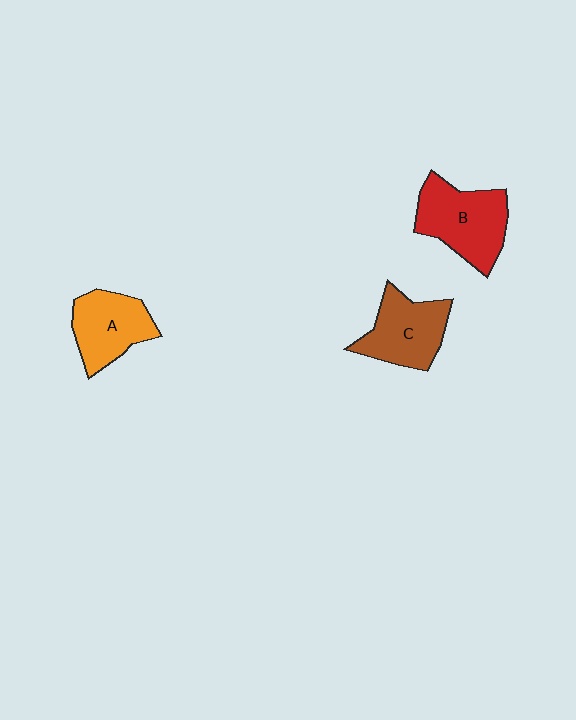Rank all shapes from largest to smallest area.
From largest to smallest: B (red), C (brown), A (orange).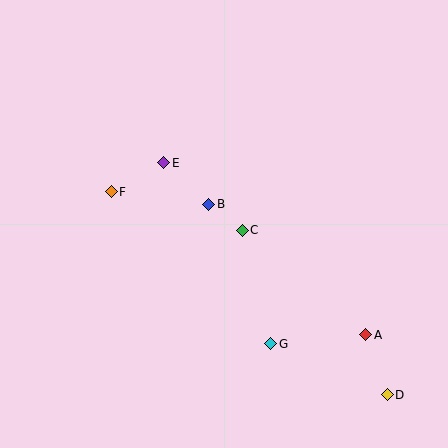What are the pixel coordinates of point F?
Point F is at (111, 192).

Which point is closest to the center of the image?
Point C at (242, 230) is closest to the center.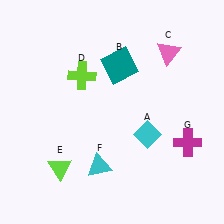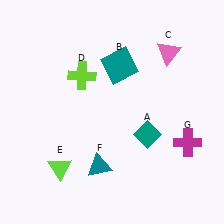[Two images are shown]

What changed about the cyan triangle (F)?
In Image 1, F is cyan. In Image 2, it changed to teal.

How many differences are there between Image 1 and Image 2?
There are 2 differences between the two images.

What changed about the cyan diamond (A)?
In Image 1, A is cyan. In Image 2, it changed to teal.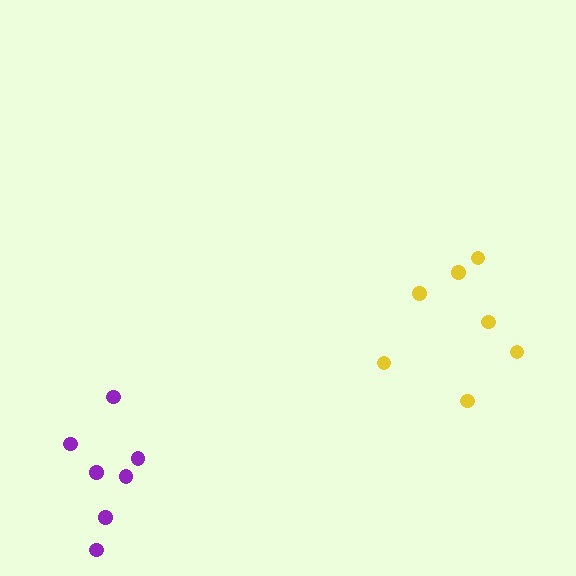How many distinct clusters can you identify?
There are 2 distinct clusters.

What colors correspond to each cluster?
The clusters are colored: purple, yellow.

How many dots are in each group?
Group 1: 7 dots, Group 2: 7 dots (14 total).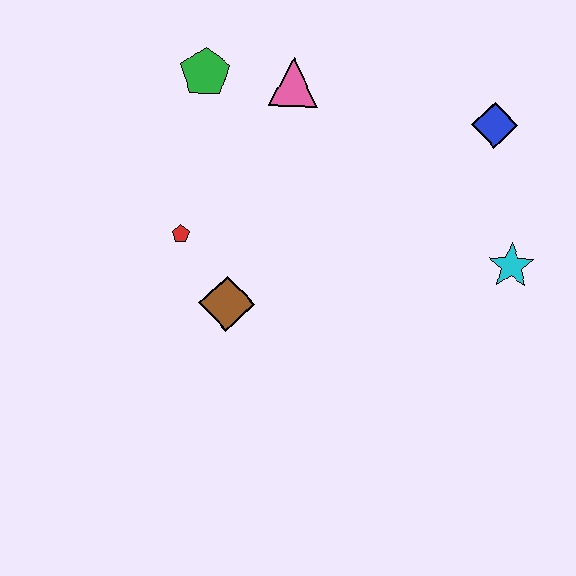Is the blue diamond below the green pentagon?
Yes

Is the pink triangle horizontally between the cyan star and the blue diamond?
No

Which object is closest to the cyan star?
The blue diamond is closest to the cyan star.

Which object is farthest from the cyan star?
The green pentagon is farthest from the cyan star.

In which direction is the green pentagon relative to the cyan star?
The green pentagon is to the left of the cyan star.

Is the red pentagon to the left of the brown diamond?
Yes